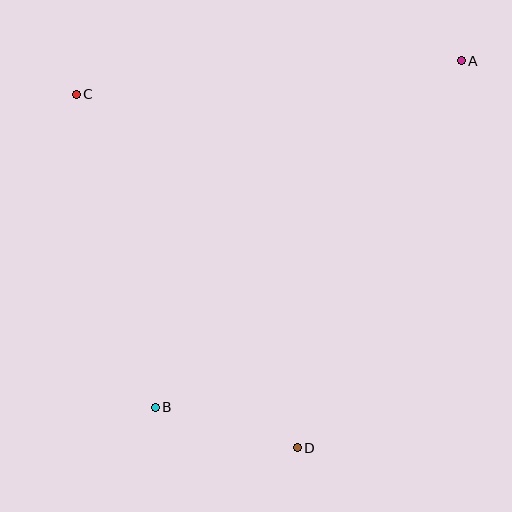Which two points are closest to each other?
Points B and D are closest to each other.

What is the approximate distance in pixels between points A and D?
The distance between A and D is approximately 421 pixels.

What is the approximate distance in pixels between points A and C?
The distance between A and C is approximately 386 pixels.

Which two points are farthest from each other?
Points A and B are farthest from each other.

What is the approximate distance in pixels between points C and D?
The distance between C and D is approximately 417 pixels.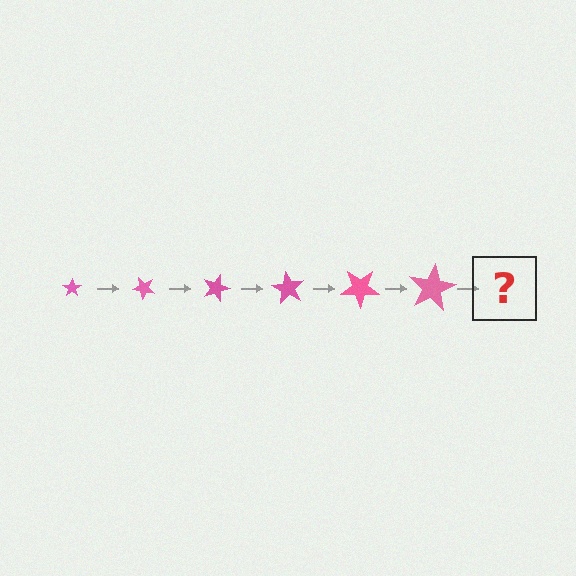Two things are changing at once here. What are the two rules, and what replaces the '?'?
The two rules are that the star grows larger each step and it rotates 45 degrees each step. The '?' should be a star, larger than the previous one and rotated 270 degrees from the start.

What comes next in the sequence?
The next element should be a star, larger than the previous one and rotated 270 degrees from the start.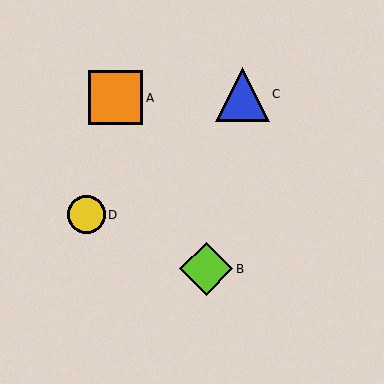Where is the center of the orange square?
The center of the orange square is at (116, 98).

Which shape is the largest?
The orange square (labeled A) is the largest.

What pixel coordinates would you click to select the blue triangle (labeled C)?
Click at (242, 94) to select the blue triangle C.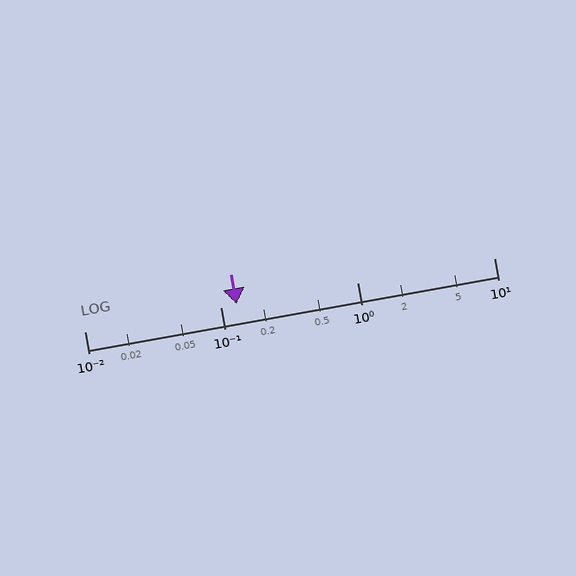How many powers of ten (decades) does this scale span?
The scale spans 3 decades, from 0.01 to 10.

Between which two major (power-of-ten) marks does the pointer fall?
The pointer is between 0.1 and 1.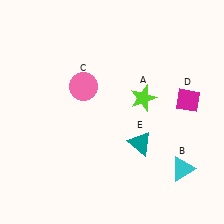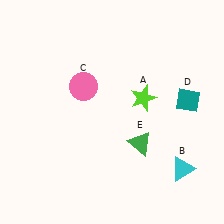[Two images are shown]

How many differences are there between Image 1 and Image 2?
There are 2 differences between the two images.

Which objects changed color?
D changed from magenta to teal. E changed from teal to green.